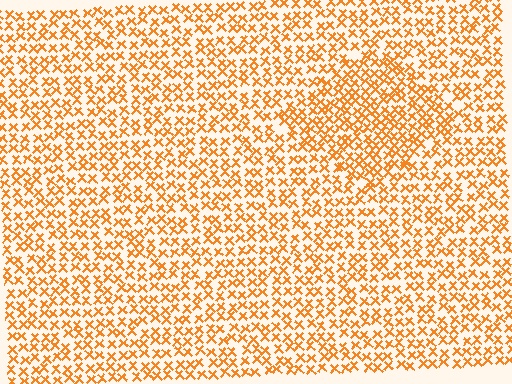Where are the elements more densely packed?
The elements are more densely packed inside the diamond boundary.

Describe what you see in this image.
The image contains small orange elements arranged at two different densities. A diamond-shaped region is visible where the elements are more densely packed than the surrounding area.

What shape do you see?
I see a diamond.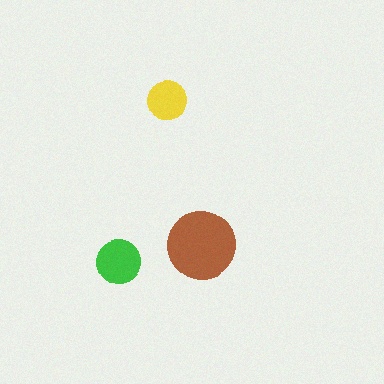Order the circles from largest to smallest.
the brown one, the green one, the yellow one.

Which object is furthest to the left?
The green circle is leftmost.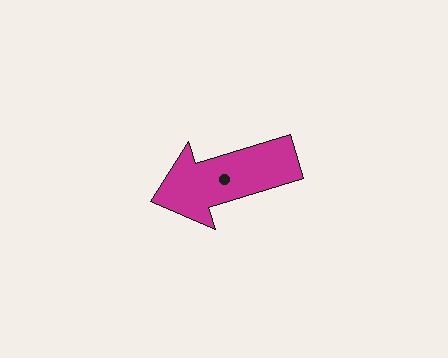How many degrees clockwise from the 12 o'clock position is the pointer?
Approximately 253 degrees.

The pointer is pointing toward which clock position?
Roughly 8 o'clock.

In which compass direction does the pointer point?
West.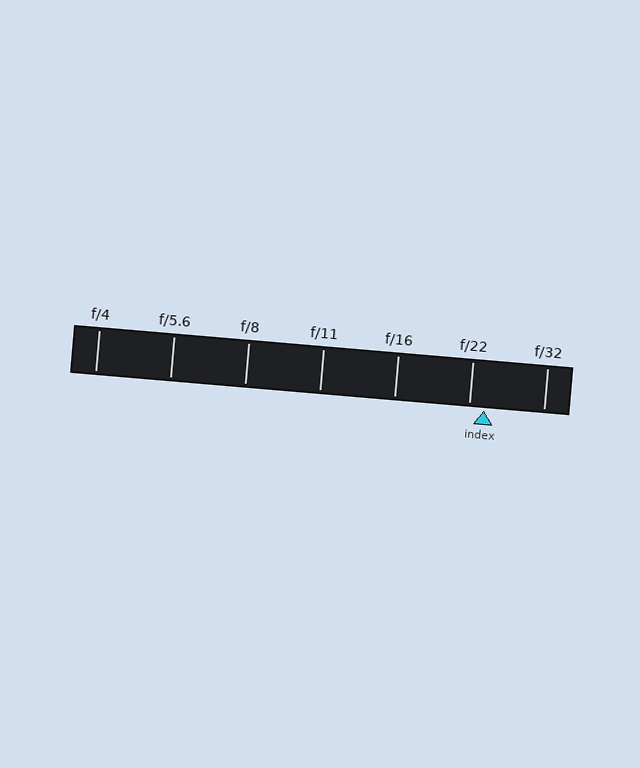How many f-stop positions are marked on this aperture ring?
There are 7 f-stop positions marked.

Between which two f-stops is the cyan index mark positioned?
The index mark is between f/22 and f/32.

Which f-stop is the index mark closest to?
The index mark is closest to f/22.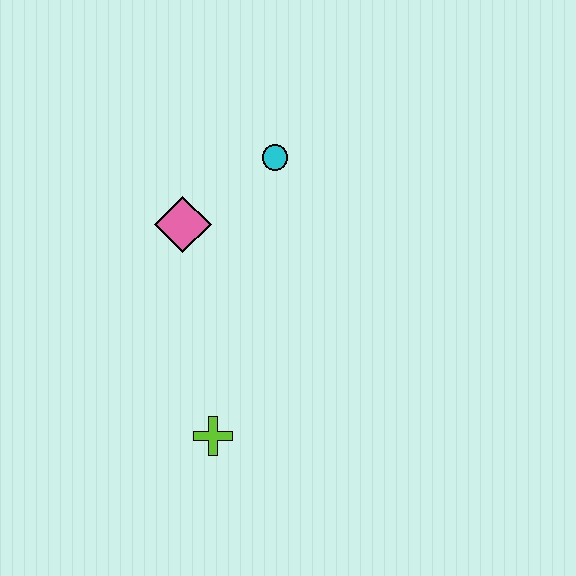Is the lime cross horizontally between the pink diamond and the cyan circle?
Yes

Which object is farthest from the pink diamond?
The lime cross is farthest from the pink diamond.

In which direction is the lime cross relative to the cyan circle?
The lime cross is below the cyan circle.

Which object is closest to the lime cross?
The pink diamond is closest to the lime cross.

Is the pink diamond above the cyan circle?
No